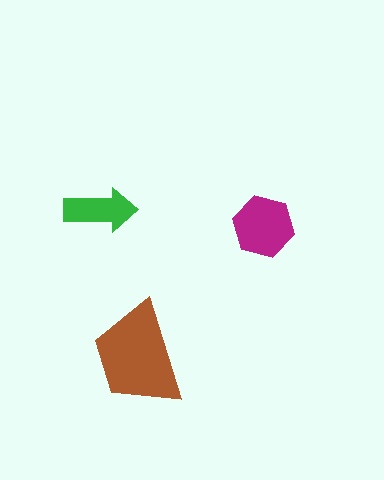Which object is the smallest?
The green arrow.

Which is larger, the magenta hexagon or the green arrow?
The magenta hexagon.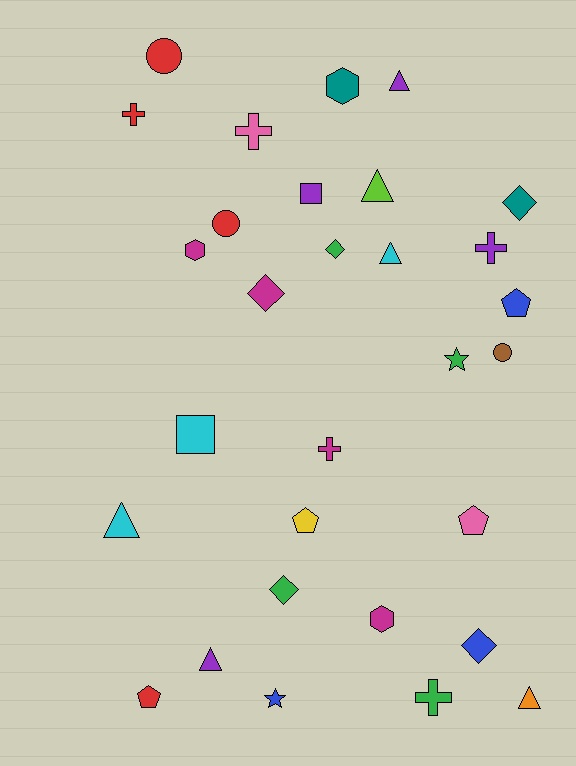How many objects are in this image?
There are 30 objects.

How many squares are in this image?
There are 2 squares.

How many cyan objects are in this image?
There are 3 cyan objects.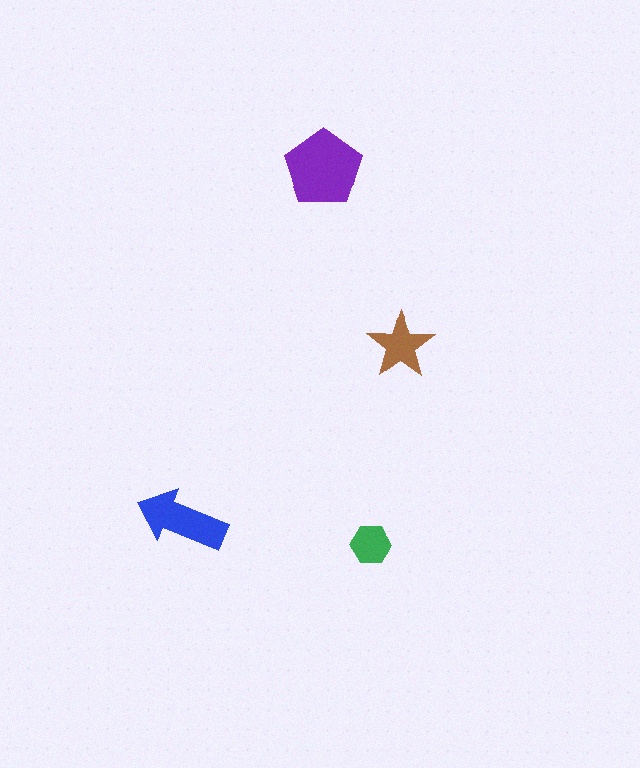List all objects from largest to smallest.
The purple pentagon, the blue arrow, the brown star, the green hexagon.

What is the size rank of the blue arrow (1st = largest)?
2nd.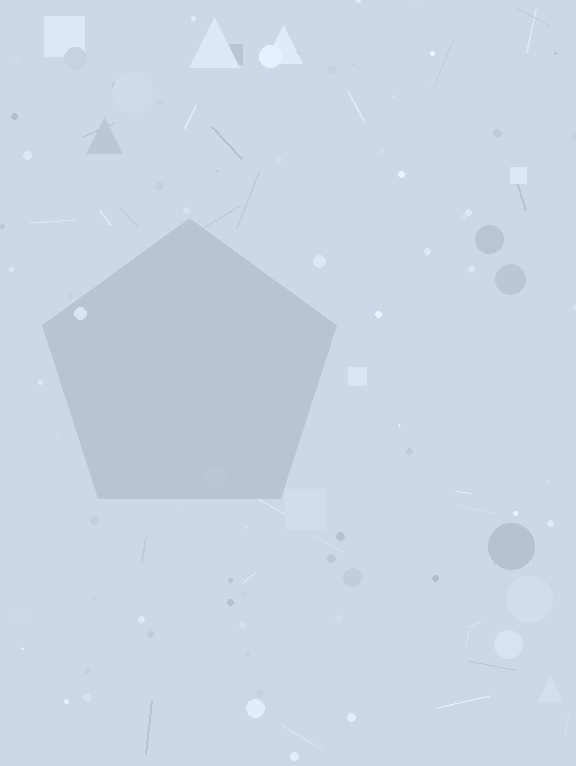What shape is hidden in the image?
A pentagon is hidden in the image.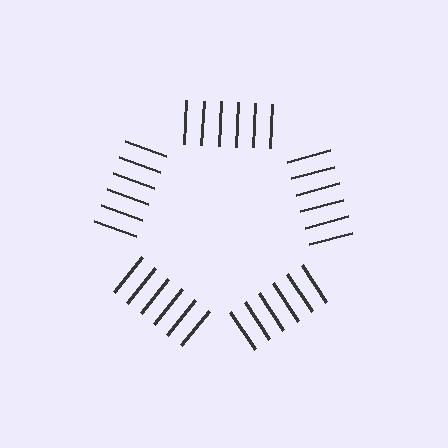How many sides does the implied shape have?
5 sides — the line-ends trace a pentagon.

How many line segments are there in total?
30 — 6 along each of the 5 edges.